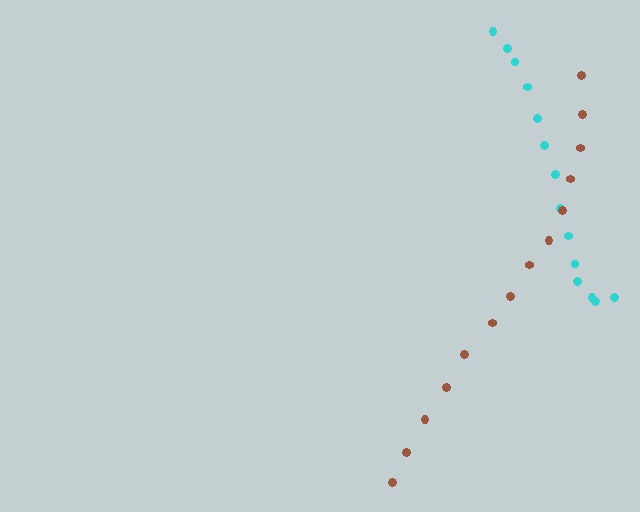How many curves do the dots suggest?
There are 2 distinct paths.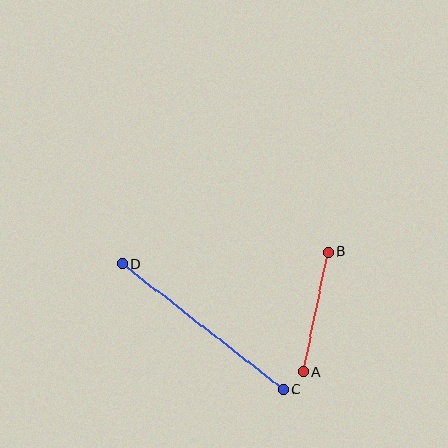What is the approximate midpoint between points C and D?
The midpoint is at approximately (203, 327) pixels.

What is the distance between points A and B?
The distance is approximately 122 pixels.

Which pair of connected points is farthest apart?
Points C and D are farthest apart.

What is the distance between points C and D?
The distance is approximately 204 pixels.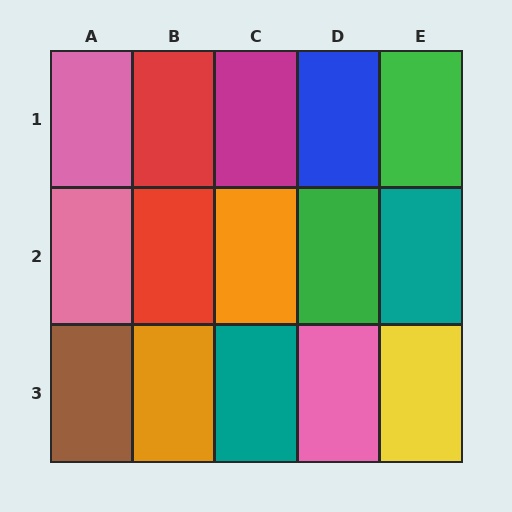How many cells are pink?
3 cells are pink.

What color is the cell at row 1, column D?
Blue.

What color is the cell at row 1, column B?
Red.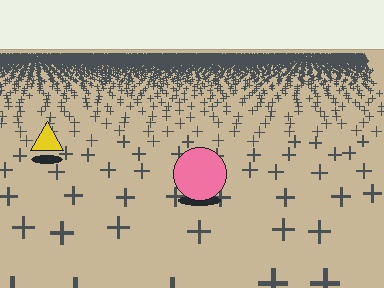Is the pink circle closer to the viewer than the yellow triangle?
Yes. The pink circle is closer — you can tell from the texture gradient: the ground texture is coarser near it.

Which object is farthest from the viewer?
The yellow triangle is farthest from the viewer. It appears smaller and the ground texture around it is denser.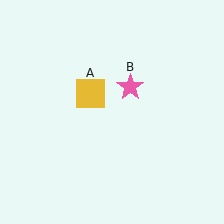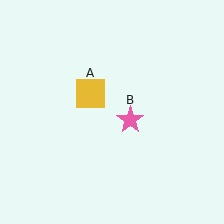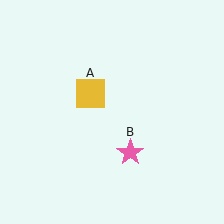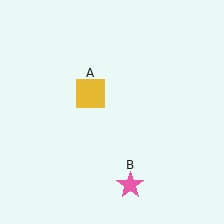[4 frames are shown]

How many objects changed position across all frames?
1 object changed position: pink star (object B).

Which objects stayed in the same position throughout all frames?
Yellow square (object A) remained stationary.